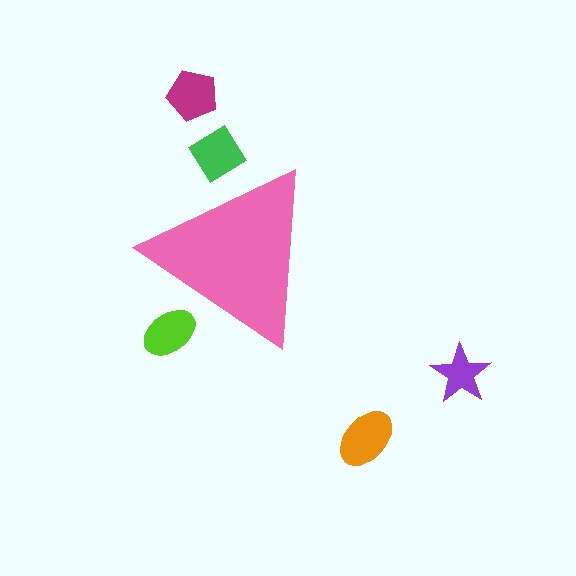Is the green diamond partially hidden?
Yes, the green diamond is partially hidden behind the pink triangle.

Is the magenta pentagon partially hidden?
No, the magenta pentagon is fully visible.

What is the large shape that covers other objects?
A pink triangle.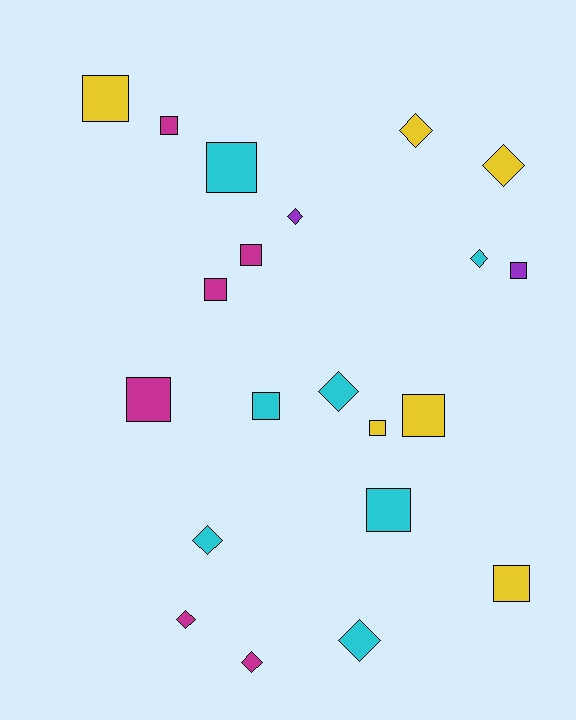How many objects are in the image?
There are 21 objects.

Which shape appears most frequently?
Square, with 12 objects.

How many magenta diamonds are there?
There are 2 magenta diamonds.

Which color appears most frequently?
Cyan, with 7 objects.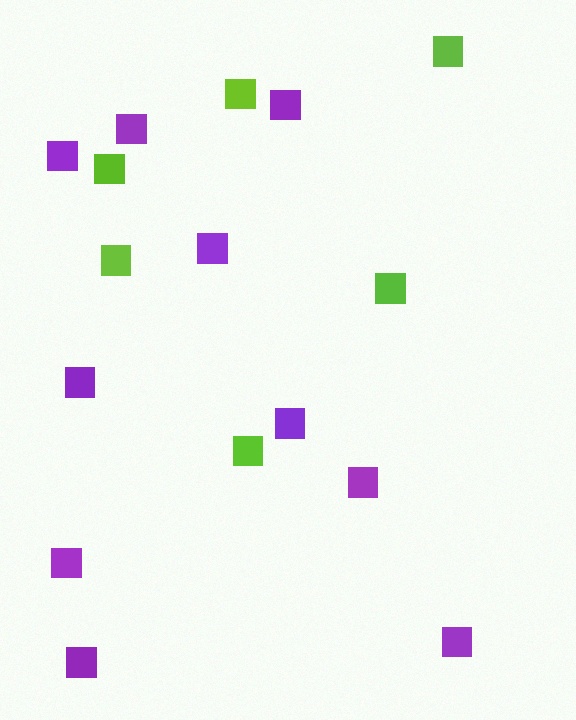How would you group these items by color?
There are 2 groups: one group of lime squares (6) and one group of purple squares (10).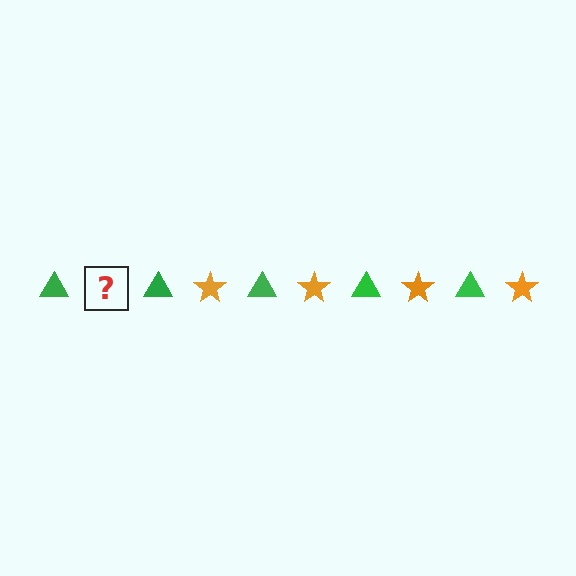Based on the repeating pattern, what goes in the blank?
The blank should be an orange star.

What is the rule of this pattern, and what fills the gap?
The rule is that the pattern alternates between green triangle and orange star. The gap should be filled with an orange star.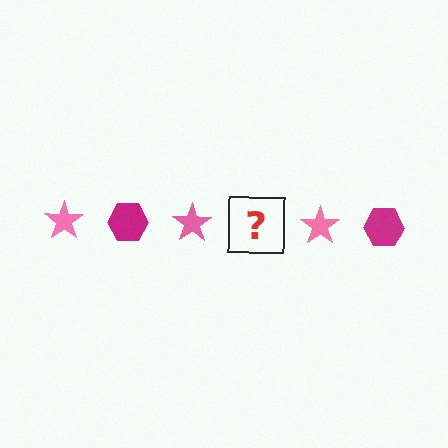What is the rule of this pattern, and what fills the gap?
The rule is that the pattern alternates between pink star and magenta hexagon. The gap should be filled with a magenta hexagon.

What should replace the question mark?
The question mark should be replaced with a magenta hexagon.